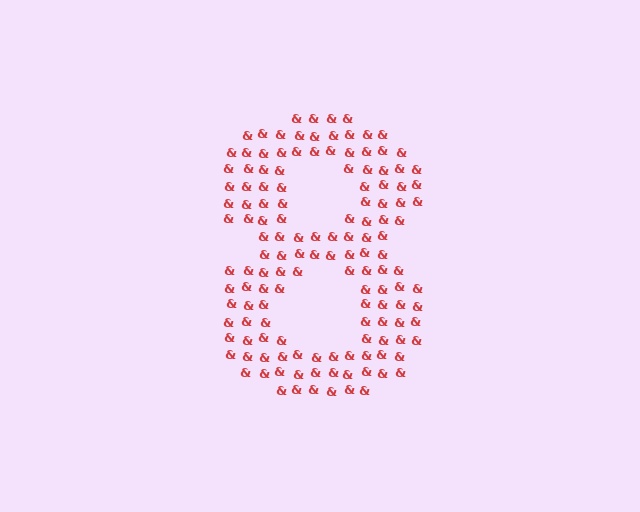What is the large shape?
The large shape is the digit 8.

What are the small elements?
The small elements are ampersands.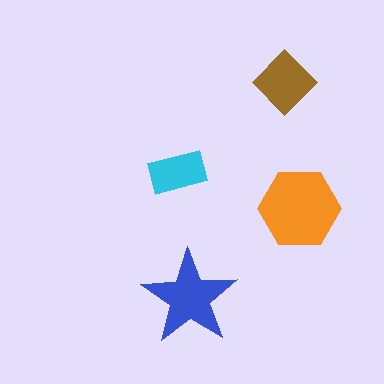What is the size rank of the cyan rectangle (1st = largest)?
4th.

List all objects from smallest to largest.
The cyan rectangle, the brown diamond, the blue star, the orange hexagon.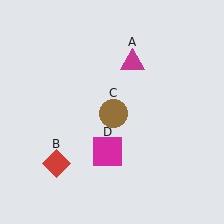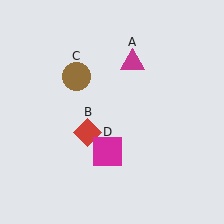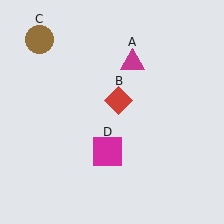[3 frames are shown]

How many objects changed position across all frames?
2 objects changed position: red diamond (object B), brown circle (object C).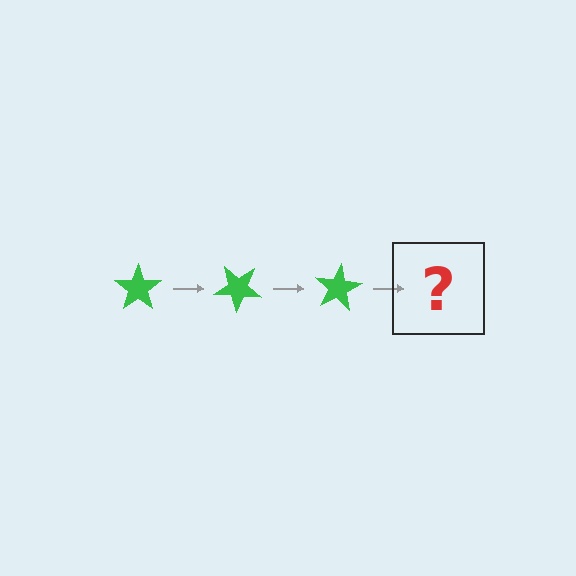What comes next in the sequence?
The next element should be a green star rotated 120 degrees.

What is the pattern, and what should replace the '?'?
The pattern is that the star rotates 40 degrees each step. The '?' should be a green star rotated 120 degrees.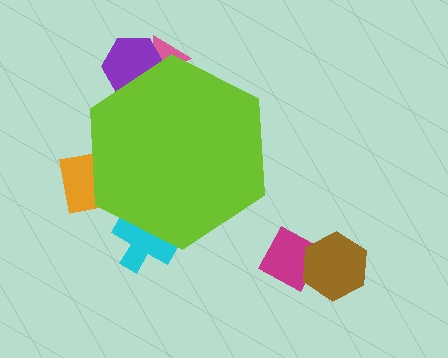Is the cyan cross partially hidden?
Yes, the cyan cross is partially hidden behind the lime hexagon.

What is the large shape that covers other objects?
A lime hexagon.